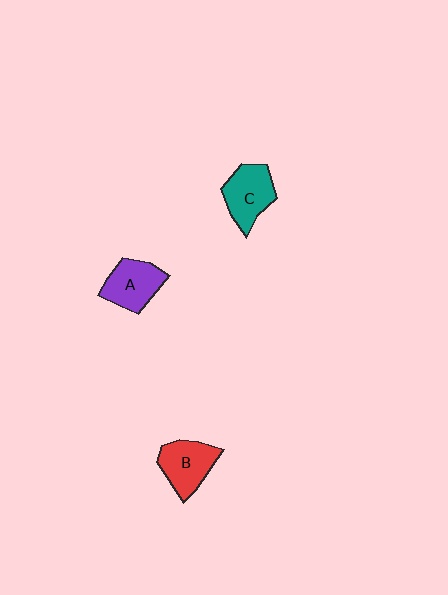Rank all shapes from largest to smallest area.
From largest to smallest: C (teal), B (red), A (purple).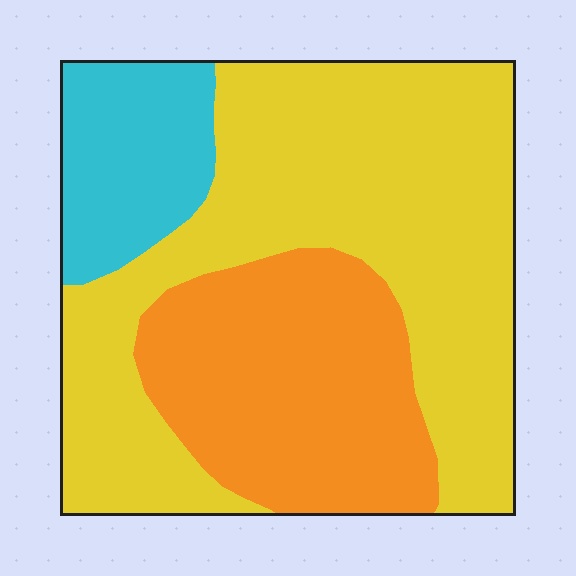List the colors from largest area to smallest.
From largest to smallest: yellow, orange, cyan.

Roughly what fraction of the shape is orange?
Orange covers 30% of the shape.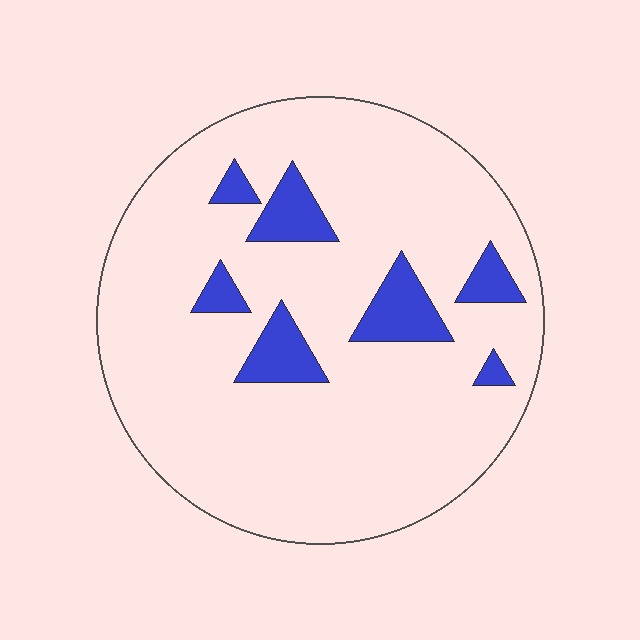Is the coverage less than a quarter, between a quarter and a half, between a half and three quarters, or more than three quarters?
Less than a quarter.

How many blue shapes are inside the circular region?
7.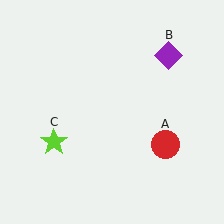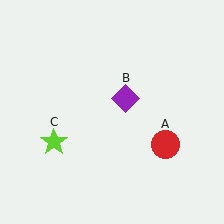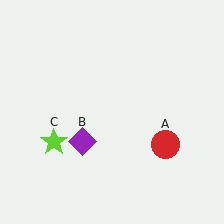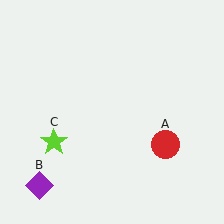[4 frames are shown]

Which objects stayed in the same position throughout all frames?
Red circle (object A) and lime star (object C) remained stationary.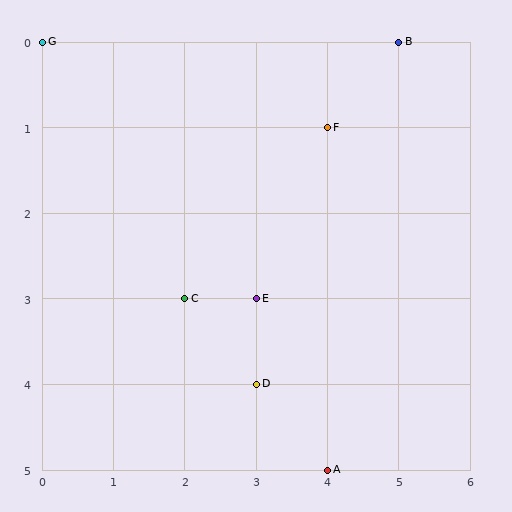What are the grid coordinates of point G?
Point G is at grid coordinates (0, 0).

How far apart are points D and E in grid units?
Points D and E are 1 row apart.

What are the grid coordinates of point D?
Point D is at grid coordinates (3, 4).